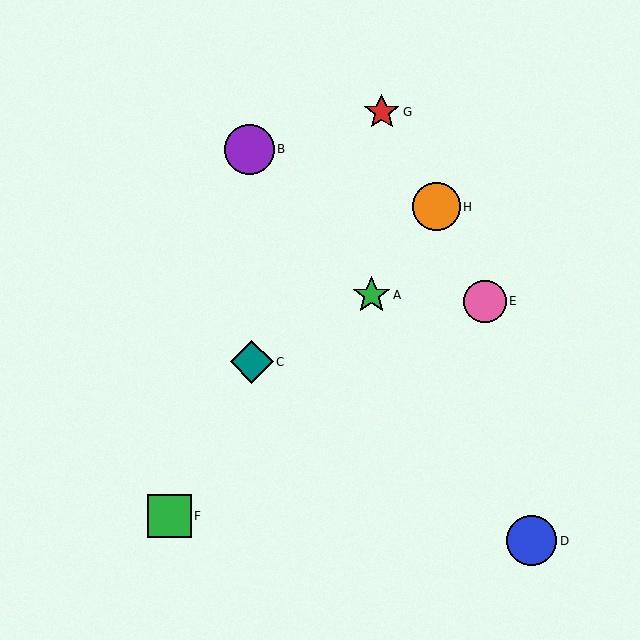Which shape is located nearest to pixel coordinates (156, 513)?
The green square (labeled F) at (169, 516) is nearest to that location.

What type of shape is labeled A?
Shape A is a green star.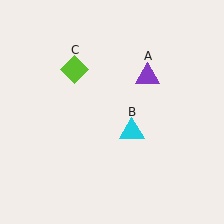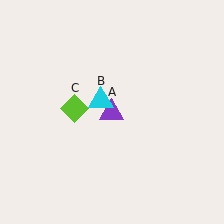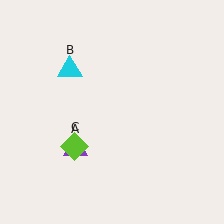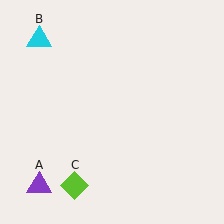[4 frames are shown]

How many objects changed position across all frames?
3 objects changed position: purple triangle (object A), cyan triangle (object B), lime diamond (object C).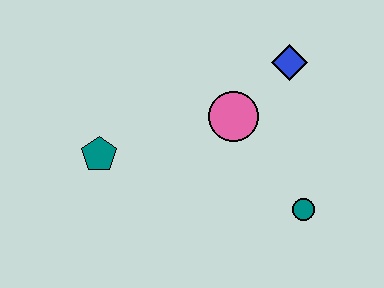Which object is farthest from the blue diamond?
The teal pentagon is farthest from the blue diamond.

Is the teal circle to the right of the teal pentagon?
Yes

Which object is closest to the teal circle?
The pink circle is closest to the teal circle.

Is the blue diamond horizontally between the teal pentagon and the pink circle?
No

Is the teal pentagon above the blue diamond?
No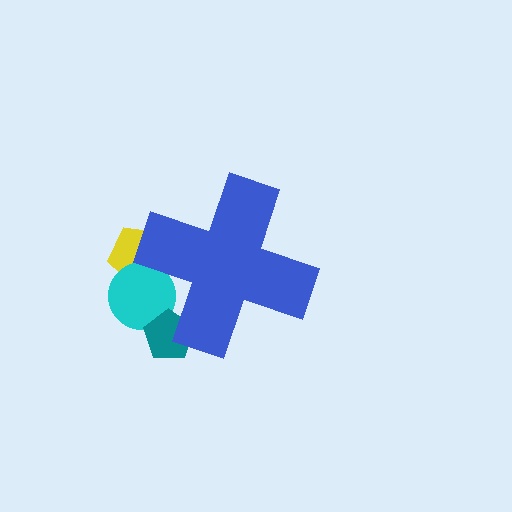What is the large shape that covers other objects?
A blue cross.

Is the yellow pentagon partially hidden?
Yes, the yellow pentagon is partially hidden behind the blue cross.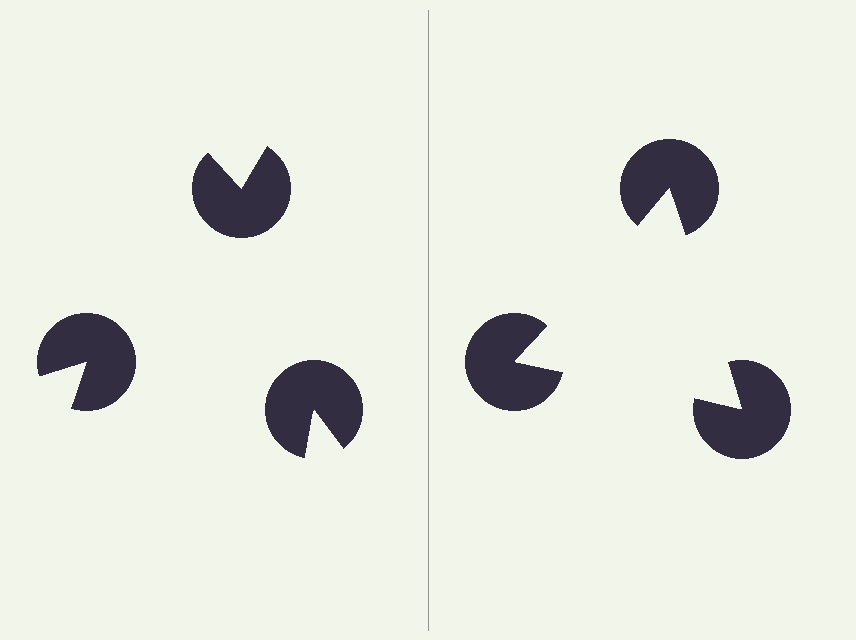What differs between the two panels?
The pac-man discs are positioned identically on both sides; only the wedge orientations differ. On the right they align to a triangle; on the left they are misaligned.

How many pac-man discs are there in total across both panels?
6 — 3 on each side.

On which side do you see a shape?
An illusory triangle appears on the right side. On the left side the wedge cuts are rotated, so no coherent shape forms.